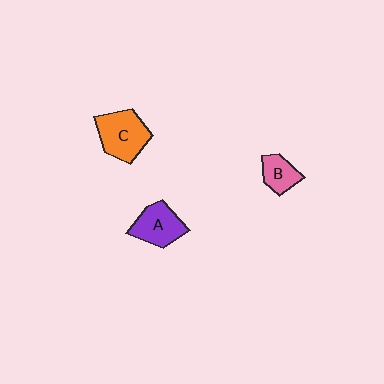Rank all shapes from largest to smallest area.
From largest to smallest: C (orange), A (purple), B (pink).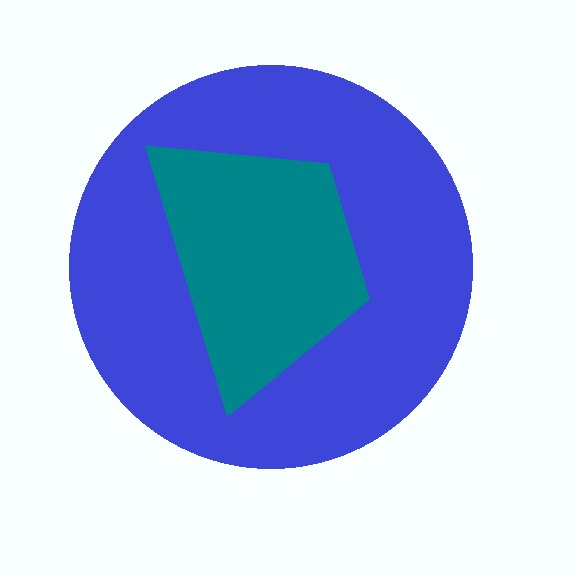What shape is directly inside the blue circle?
The teal trapezoid.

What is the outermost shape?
The blue circle.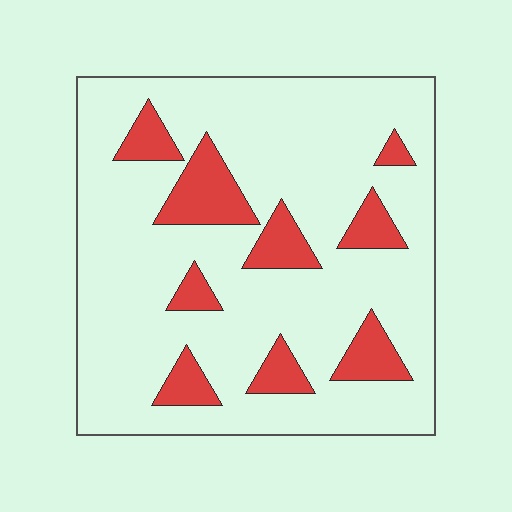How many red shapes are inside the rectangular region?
9.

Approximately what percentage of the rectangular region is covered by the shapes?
Approximately 20%.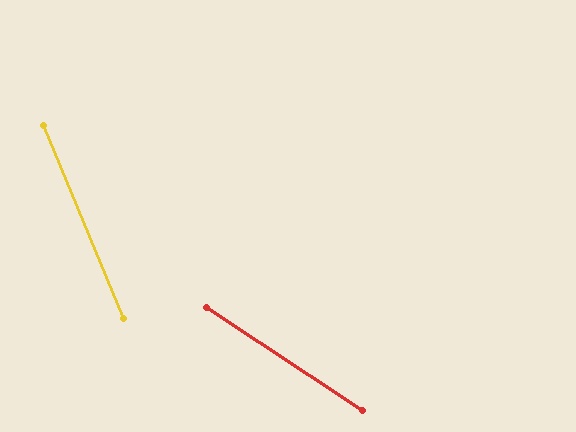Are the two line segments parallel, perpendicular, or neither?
Neither parallel nor perpendicular — they differ by about 34°.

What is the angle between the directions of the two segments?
Approximately 34 degrees.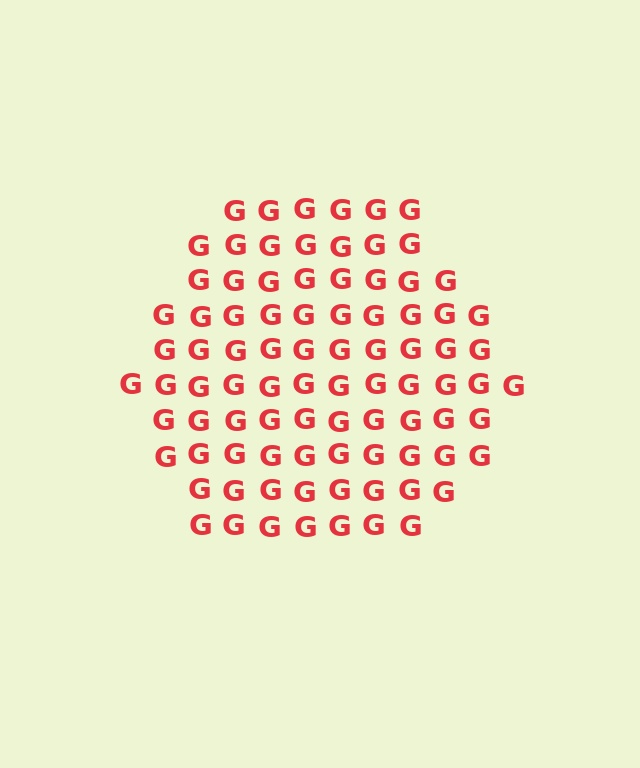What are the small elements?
The small elements are letter G's.